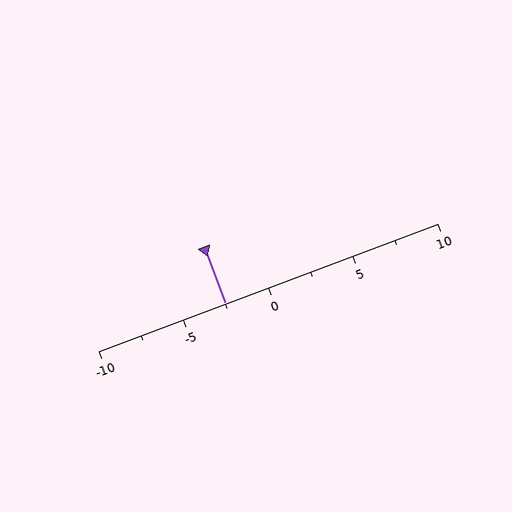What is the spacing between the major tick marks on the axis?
The major ticks are spaced 5 apart.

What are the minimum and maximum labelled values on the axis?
The axis runs from -10 to 10.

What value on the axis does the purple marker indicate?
The marker indicates approximately -2.5.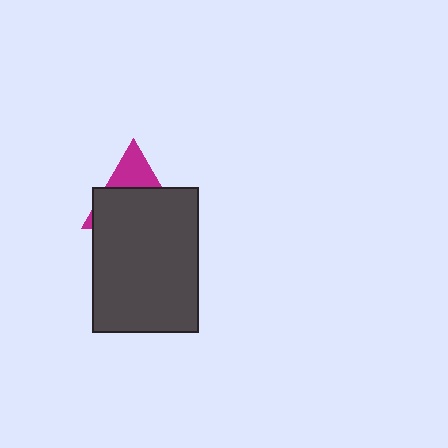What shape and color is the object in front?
The object in front is a dark gray rectangle.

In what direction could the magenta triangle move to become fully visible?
The magenta triangle could move up. That would shift it out from behind the dark gray rectangle entirely.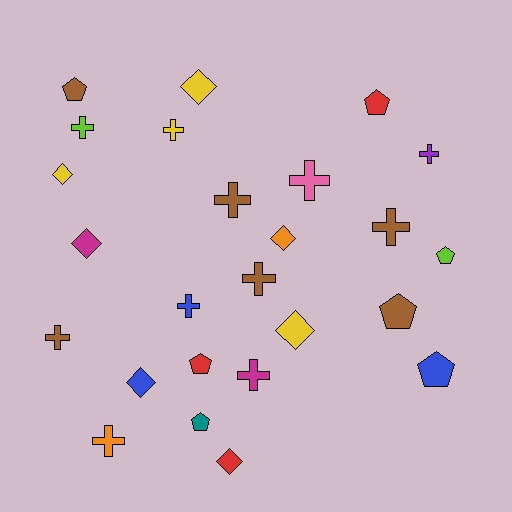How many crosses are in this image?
There are 11 crosses.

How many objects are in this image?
There are 25 objects.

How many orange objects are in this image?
There are 2 orange objects.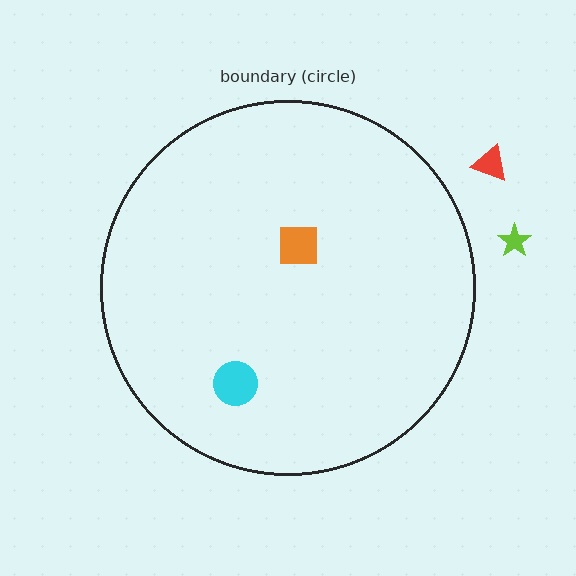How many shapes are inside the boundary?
2 inside, 2 outside.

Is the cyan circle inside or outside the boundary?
Inside.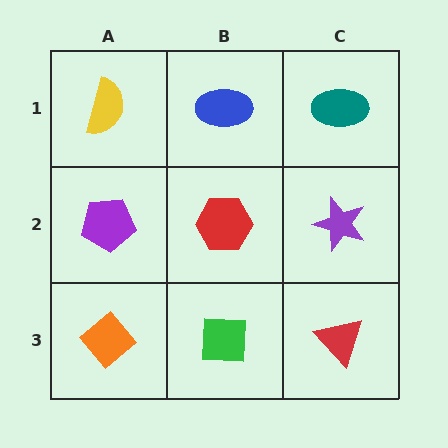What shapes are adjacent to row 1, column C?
A purple star (row 2, column C), a blue ellipse (row 1, column B).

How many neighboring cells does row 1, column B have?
3.